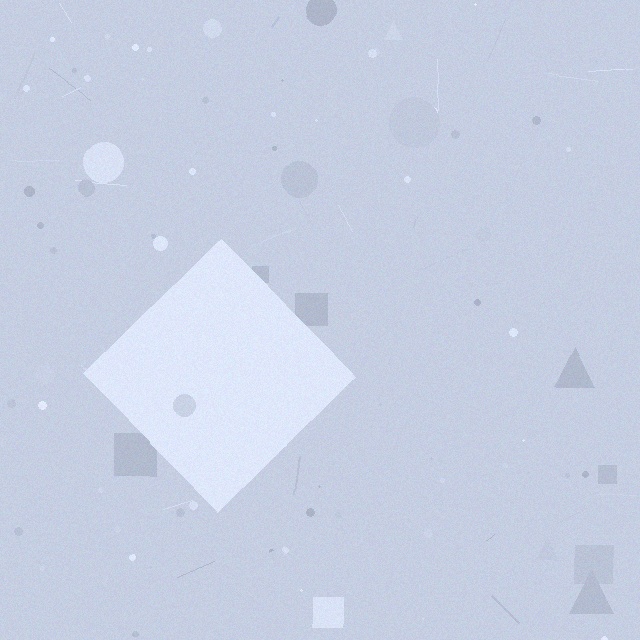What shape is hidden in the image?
A diamond is hidden in the image.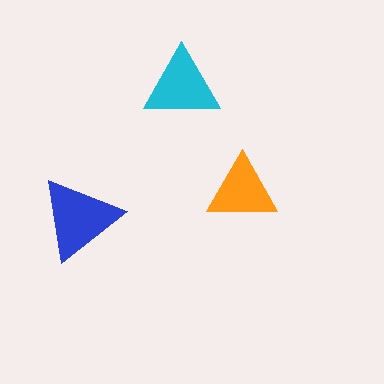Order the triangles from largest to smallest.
the blue one, the cyan one, the orange one.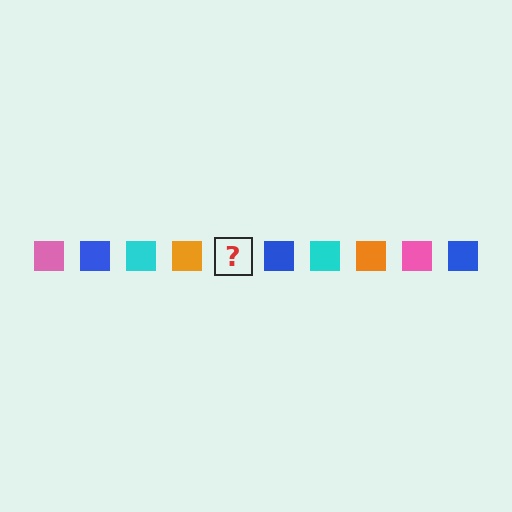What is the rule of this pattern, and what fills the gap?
The rule is that the pattern cycles through pink, blue, cyan, orange squares. The gap should be filled with a pink square.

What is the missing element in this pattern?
The missing element is a pink square.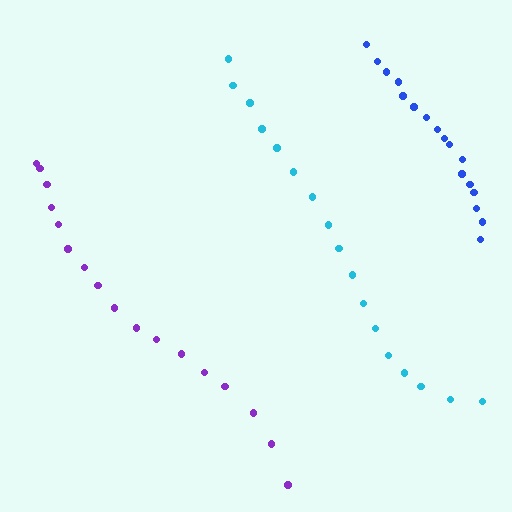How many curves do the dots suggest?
There are 3 distinct paths.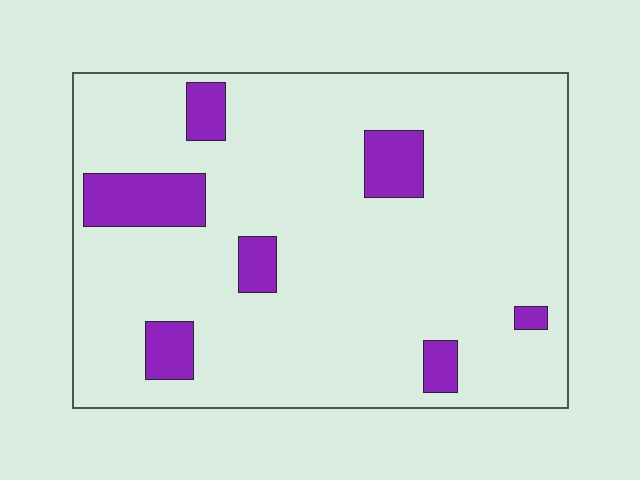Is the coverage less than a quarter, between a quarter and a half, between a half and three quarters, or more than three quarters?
Less than a quarter.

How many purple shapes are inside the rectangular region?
7.